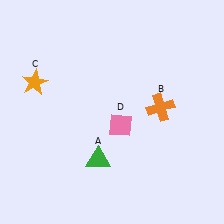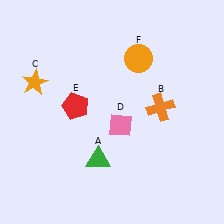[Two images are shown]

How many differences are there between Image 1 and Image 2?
There are 2 differences between the two images.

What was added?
A red pentagon (E), an orange circle (F) were added in Image 2.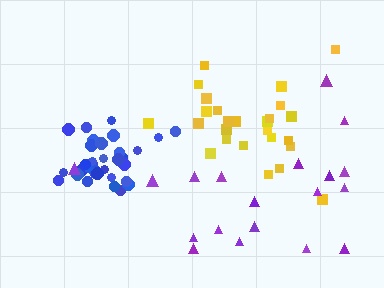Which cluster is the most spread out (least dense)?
Purple.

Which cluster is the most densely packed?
Blue.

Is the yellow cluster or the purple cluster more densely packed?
Yellow.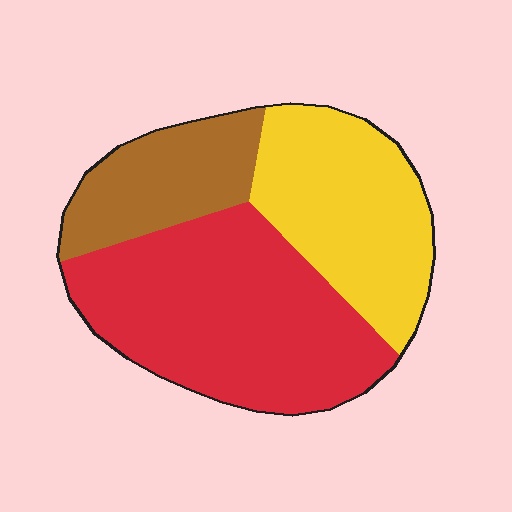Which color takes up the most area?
Red, at roughly 50%.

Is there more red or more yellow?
Red.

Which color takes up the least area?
Brown, at roughly 20%.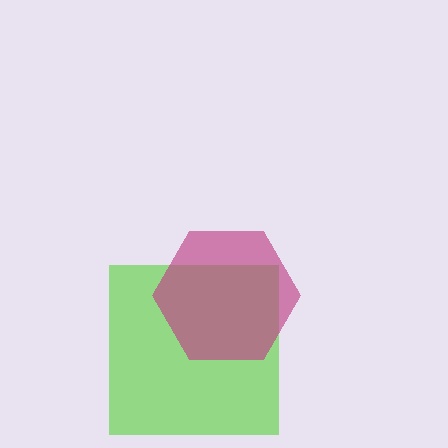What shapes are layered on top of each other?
The layered shapes are: a lime square, a magenta hexagon.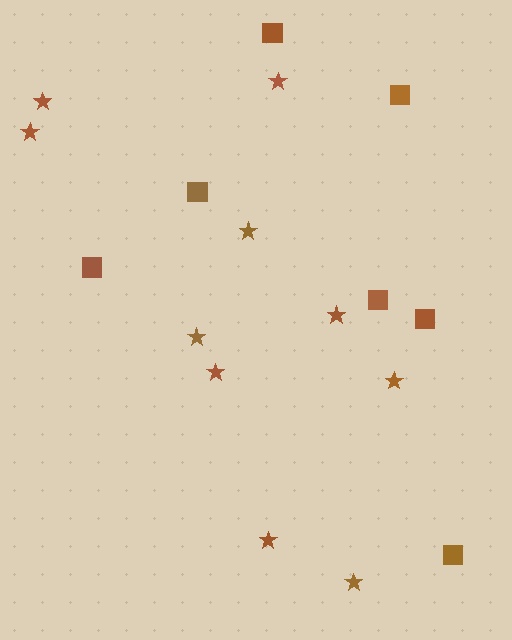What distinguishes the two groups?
There are 2 groups: one group of stars (10) and one group of squares (7).